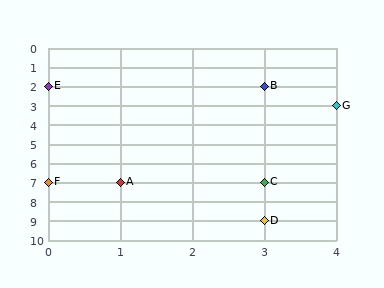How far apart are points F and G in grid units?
Points F and G are 4 columns and 4 rows apart (about 5.7 grid units diagonally).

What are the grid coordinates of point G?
Point G is at grid coordinates (4, 3).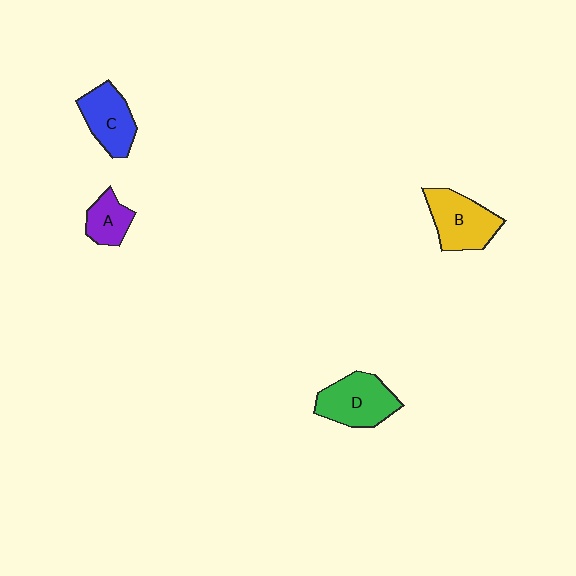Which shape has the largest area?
Shape D (green).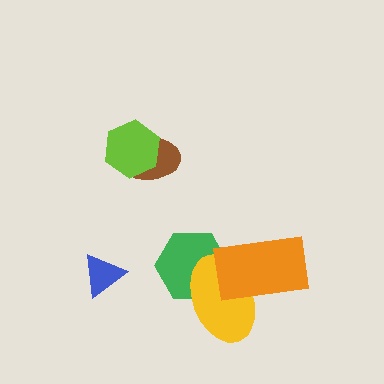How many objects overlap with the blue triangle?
0 objects overlap with the blue triangle.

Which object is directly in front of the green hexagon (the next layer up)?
The yellow ellipse is directly in front of the green hexagon.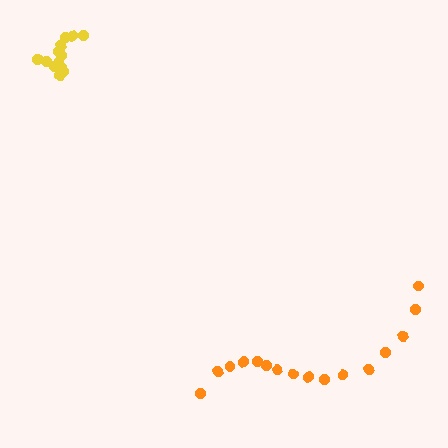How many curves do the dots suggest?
There are 2 distinct paths.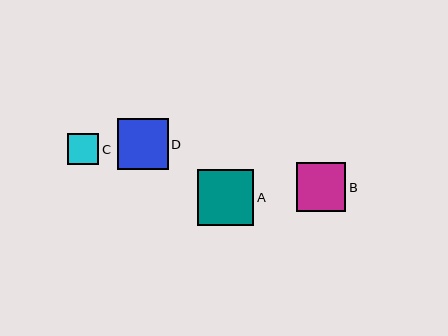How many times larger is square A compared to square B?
Square A is approximately 1.2 times the size of square B.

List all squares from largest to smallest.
From largest to smallest: A, D, B, C.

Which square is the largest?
Square A is the largest with a size of approximately 56 pixels.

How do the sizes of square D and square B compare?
Square D and square B are approximately the same size.